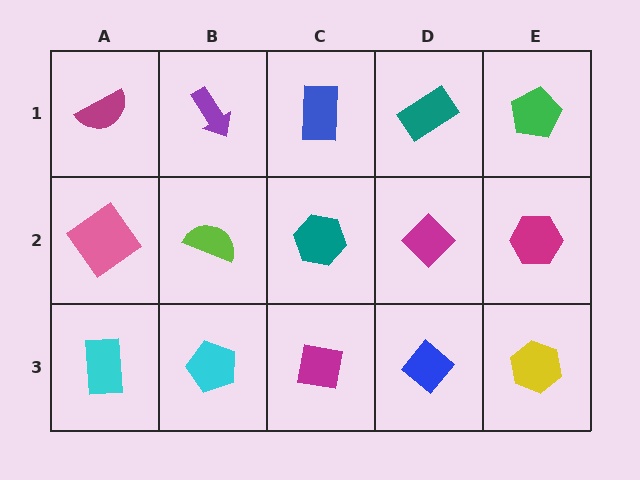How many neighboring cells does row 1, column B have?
3.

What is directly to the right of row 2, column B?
A teal hexagon.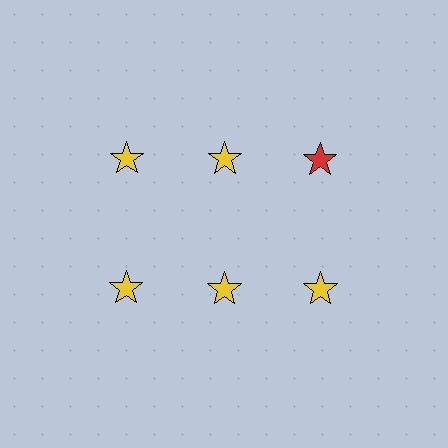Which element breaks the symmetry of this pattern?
The red star in the top row, center column breaks the symmetry. All other shapes are yellow stars.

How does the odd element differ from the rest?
It has a different color: red instead of yellow.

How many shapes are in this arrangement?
There are 6 shapes arranged in a grid pattern.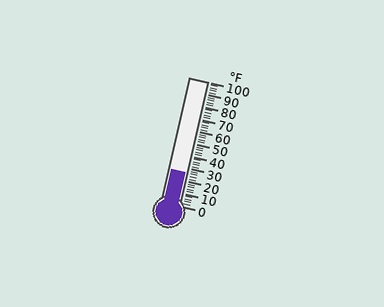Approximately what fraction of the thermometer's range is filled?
The thermometer is filled to approximately 25% of its range.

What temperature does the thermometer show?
The thermometer shows approximately 26°F.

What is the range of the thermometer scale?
The thermometer scale ranges from 0°F to 100°F.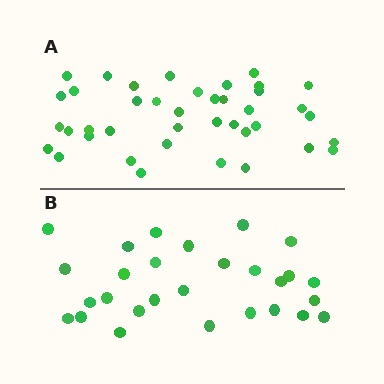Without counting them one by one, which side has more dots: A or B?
Region A (the top region) has more dots.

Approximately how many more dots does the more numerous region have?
Region A has roughly 12 or so more dots than region B.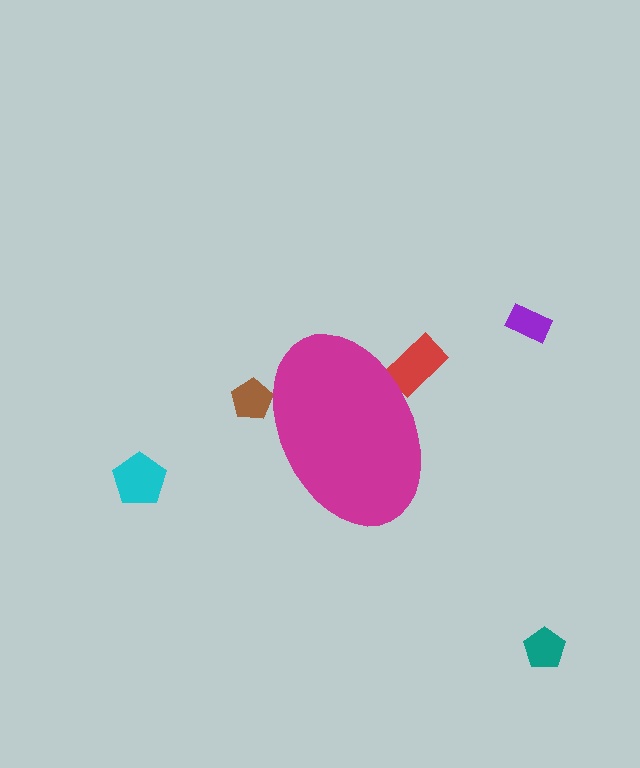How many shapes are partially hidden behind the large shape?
2 shapes are partially hidden.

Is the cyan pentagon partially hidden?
No, the cyan pentagon is fully visible.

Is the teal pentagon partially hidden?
No, the teal pentagon is fully visible.